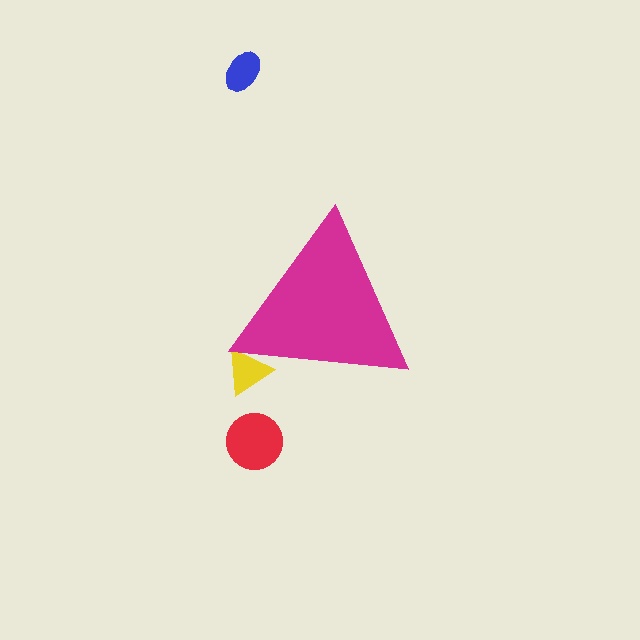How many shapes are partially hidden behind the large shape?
1 shape is partially hidden.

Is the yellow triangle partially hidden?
Yes, the yellow triangle is partially hidden behind the magenta triangle.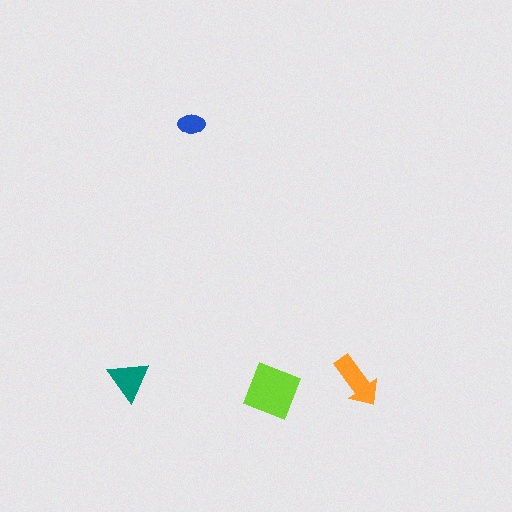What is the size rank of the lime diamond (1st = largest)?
1st.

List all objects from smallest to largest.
The blue ellipse, the teal triangle, the orange arrow, the lime diamond.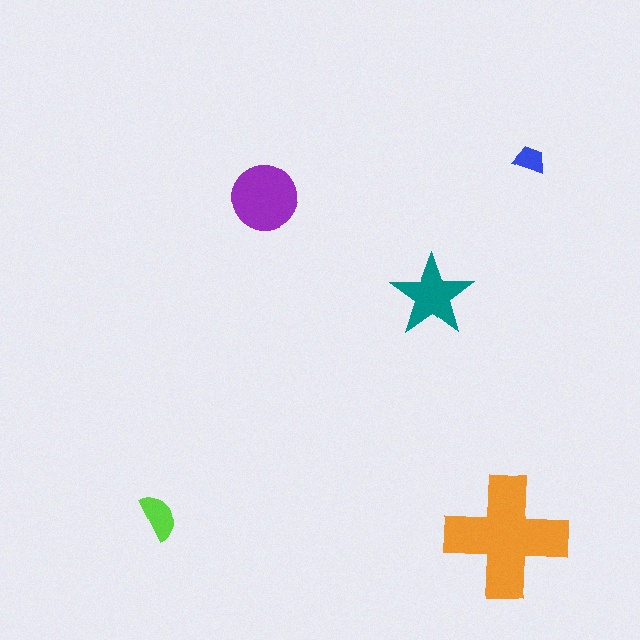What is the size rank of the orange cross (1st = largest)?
1st.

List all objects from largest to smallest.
The orange cross, the purple circle, the teal star, the lime semicircle, the blue trapezoid.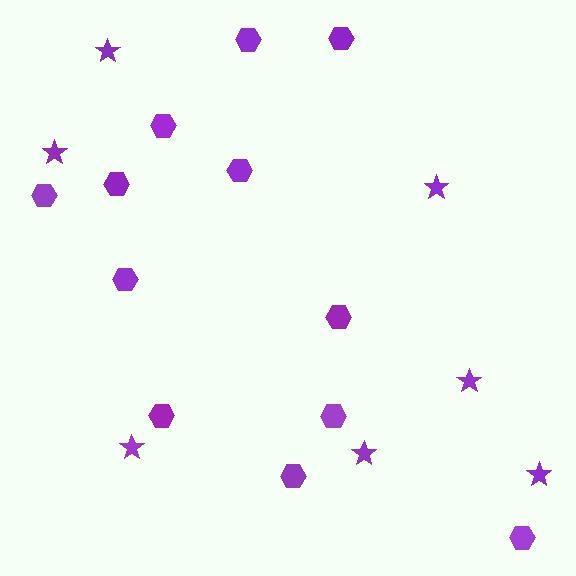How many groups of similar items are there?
There are 2 groups: one group of stars (7) and one group of hexagons (12).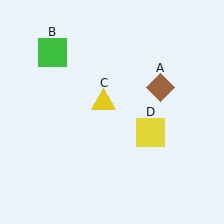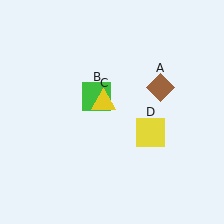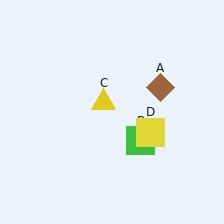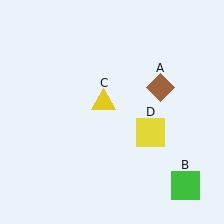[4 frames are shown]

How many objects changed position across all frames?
1 object changed position: green square (object B).